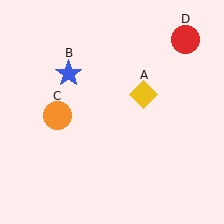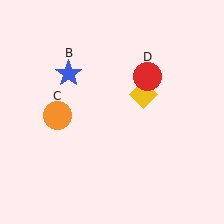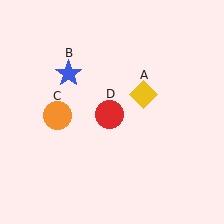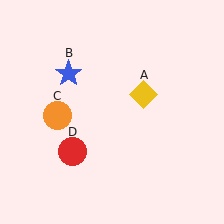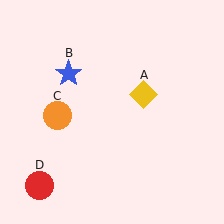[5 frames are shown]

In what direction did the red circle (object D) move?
The red circle (object D) moved down and to the left.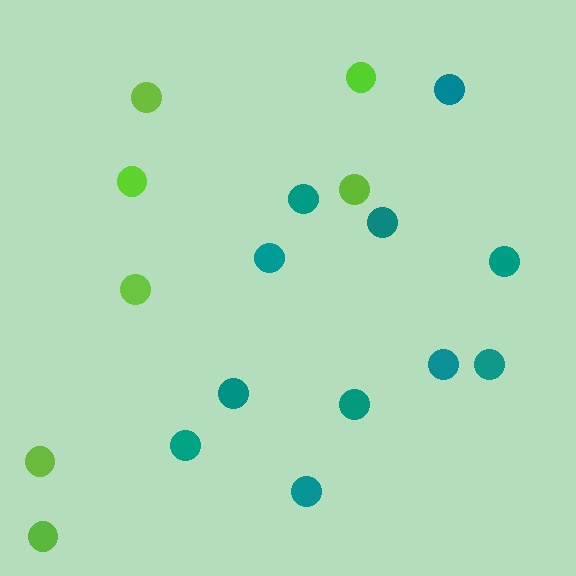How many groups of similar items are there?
There are 2 groups: one group of lime circles (7) and one group of teal circles (11).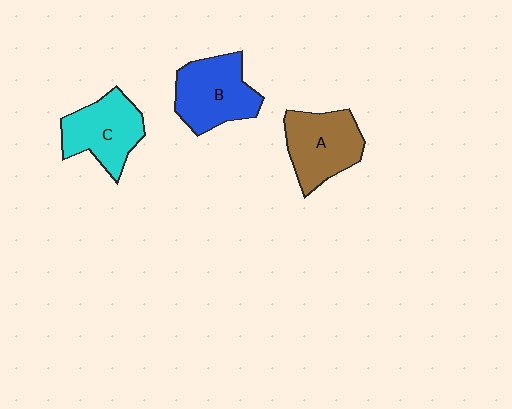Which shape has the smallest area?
Shape C (cyan).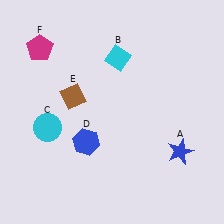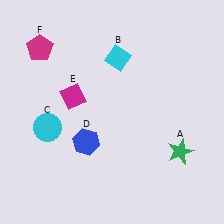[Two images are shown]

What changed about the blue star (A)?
In Image 1, A is blue. In Image 2, it changed to green.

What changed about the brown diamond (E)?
In Image 1, E is brown. In Image 2, it changed to magenta.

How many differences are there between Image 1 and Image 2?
There are 2 differences between the two images.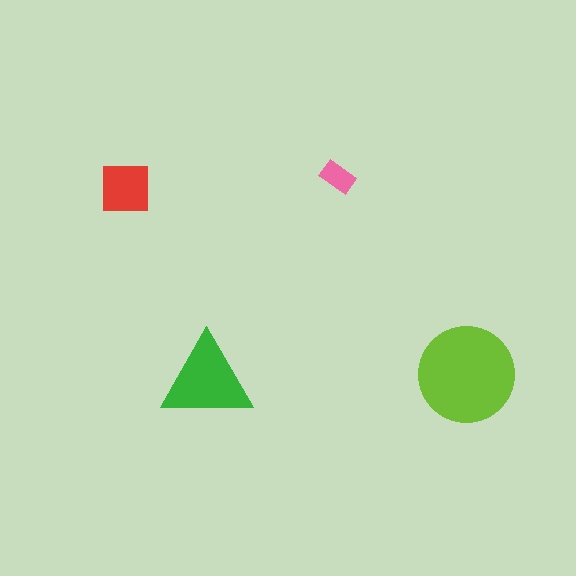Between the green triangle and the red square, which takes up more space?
The green triangle.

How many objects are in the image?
There are 4 objects in the image.